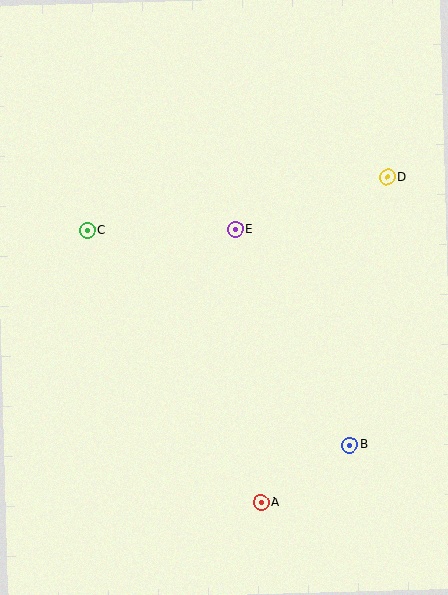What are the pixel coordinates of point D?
Point D is at (387, 177).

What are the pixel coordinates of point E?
Point E is at (235, 229).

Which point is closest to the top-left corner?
Point C is closest to the top-left corner.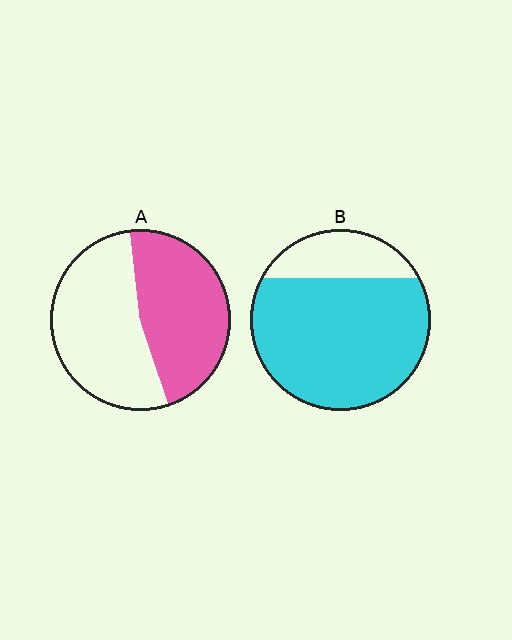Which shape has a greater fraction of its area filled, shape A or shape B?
Shape B.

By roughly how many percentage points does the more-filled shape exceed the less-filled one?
By roughly 30 percentage points (B over A).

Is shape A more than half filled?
Roughly half.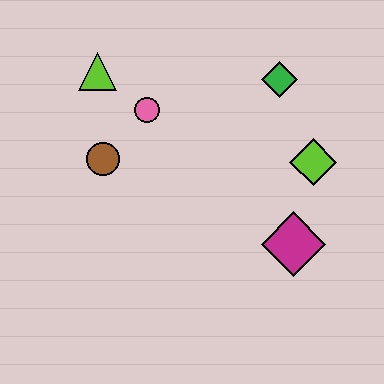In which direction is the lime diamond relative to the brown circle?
The lime diamond is to the right of the brown circle.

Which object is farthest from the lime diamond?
The lime triangle is farthest from the lime diamond.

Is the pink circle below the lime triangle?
Yes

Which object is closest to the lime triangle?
The pink circle is closest to the lime triangle.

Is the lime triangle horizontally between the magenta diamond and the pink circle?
No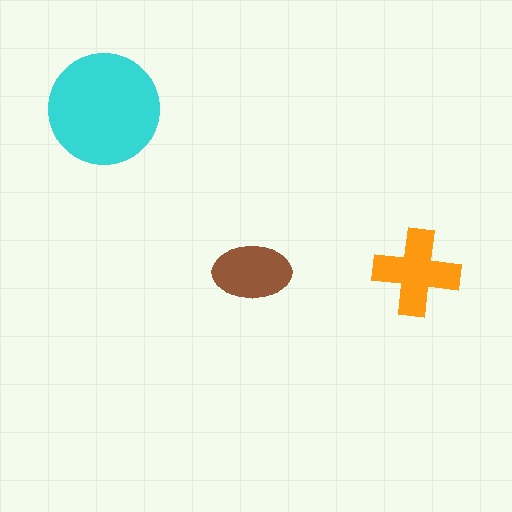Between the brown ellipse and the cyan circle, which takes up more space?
The cyan circle.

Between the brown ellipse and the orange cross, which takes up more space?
The orange cross.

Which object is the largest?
The cyan circle.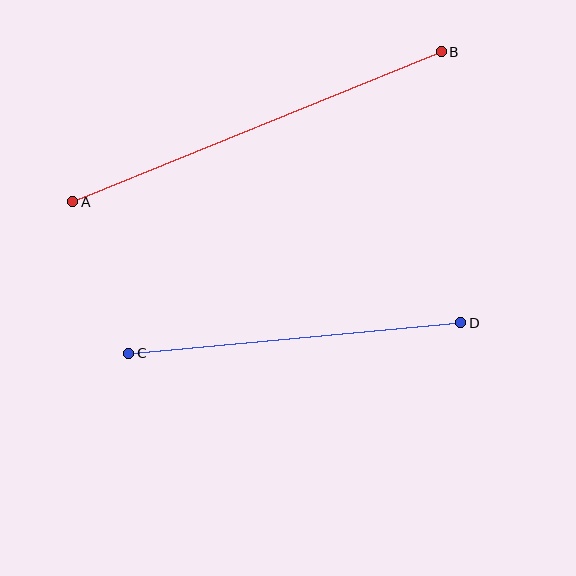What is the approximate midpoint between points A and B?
The midpoint is at approximately (257, 127) pixels.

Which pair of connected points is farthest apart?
Points A and B are farthest apart.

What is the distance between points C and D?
The distance is approximately 333 pixels.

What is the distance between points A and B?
The distance is approximately 398 pixels.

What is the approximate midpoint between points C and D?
The midpoint is at approximately (295, 338) pixels.